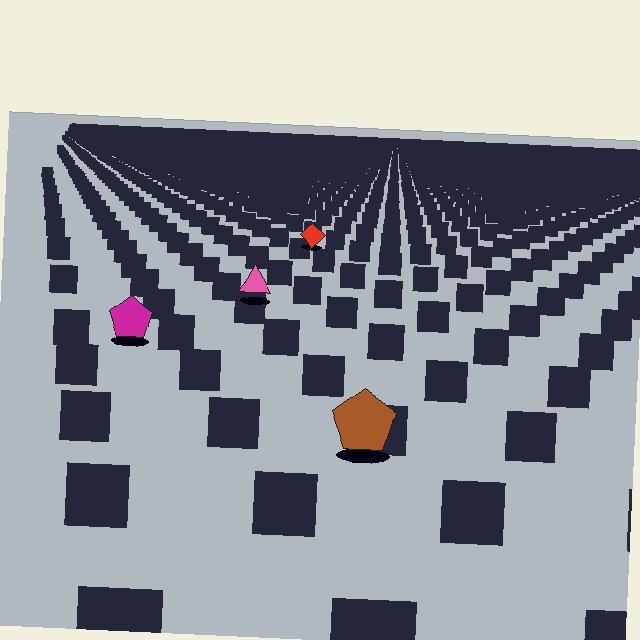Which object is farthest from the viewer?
The red diamond is farthest from the viewer. It appears smaller and the ground texture around it is denser.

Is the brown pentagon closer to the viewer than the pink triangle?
Yes. The brown pentagon is closer — you can tell from the texture gradient: the ground texture is coarser near it.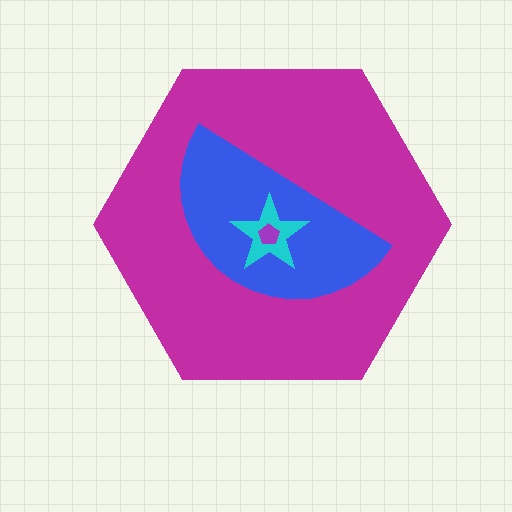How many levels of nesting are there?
4.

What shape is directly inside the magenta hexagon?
The blue semicircle.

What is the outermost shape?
The magenta hexagon.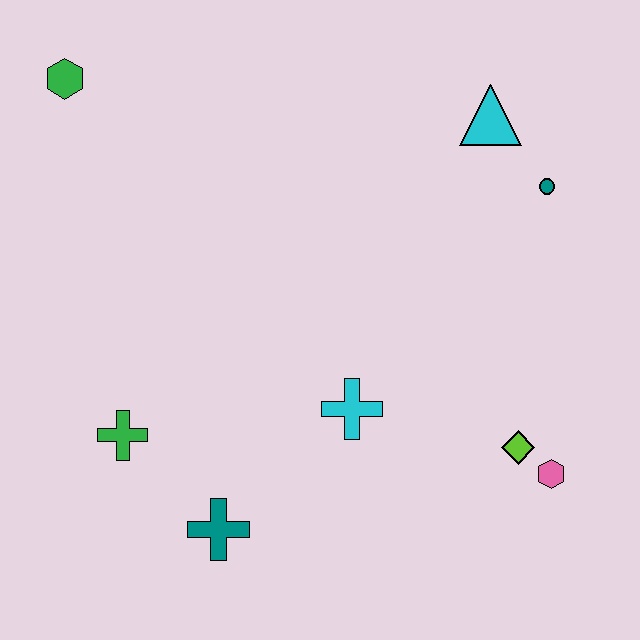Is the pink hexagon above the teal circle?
No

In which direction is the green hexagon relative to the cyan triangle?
The green hexagon is to the left of the cyan triangle.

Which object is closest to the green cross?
The teal cross is closest to the green cross.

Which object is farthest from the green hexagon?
The pink hexagon is farthest from the green hexagon.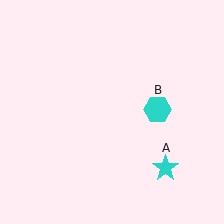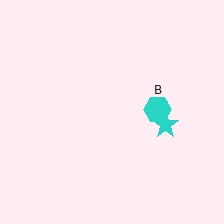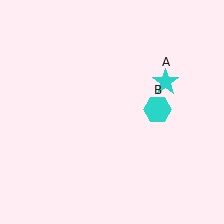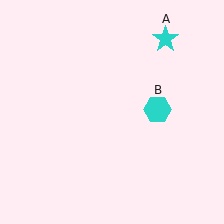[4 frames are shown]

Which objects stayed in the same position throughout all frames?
Cyan hexagon (object B) remained stationary.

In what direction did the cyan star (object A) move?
The cyan star (object A) moved up.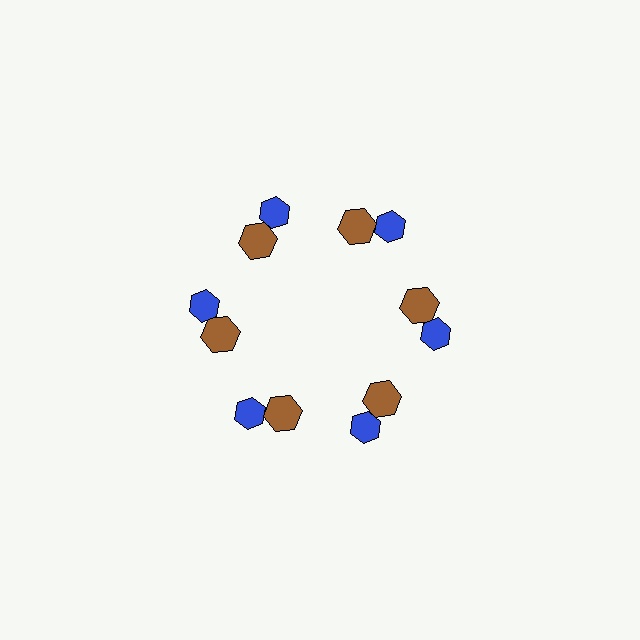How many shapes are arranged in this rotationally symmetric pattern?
There are 12 shapes, arranged in 6 groups of 2.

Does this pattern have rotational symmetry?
Yes, this pattern has 6-fold rotational symmetry. It looks the same after rotating 60 degrees around the center.